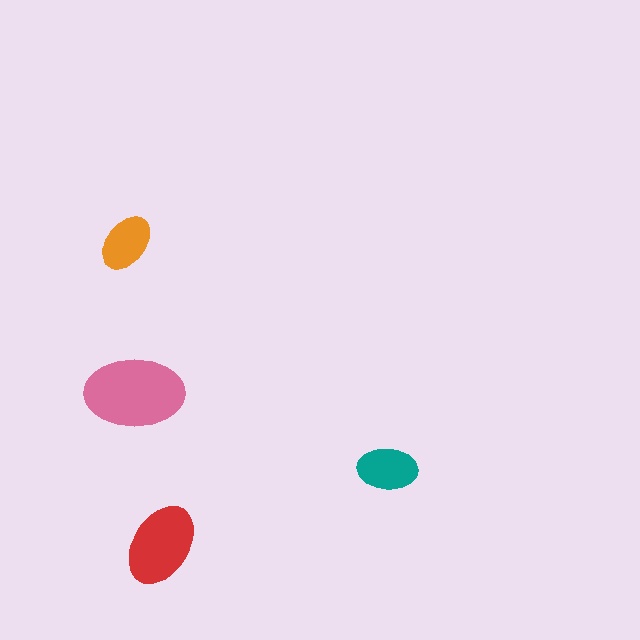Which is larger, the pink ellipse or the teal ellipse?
The pink one.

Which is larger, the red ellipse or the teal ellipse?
The red one.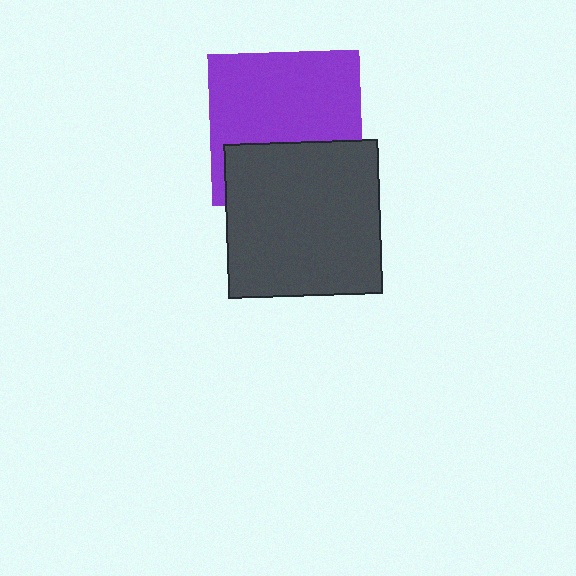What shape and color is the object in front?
The object in front is a dark gray square.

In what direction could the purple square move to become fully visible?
The purple square could move up. That would shift it out from behind the dark gray square entirely.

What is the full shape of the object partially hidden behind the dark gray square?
The partially hidden object is a purple square.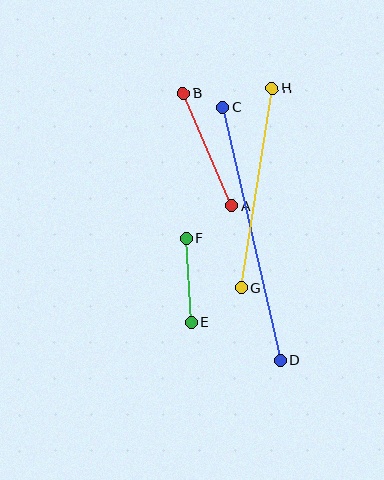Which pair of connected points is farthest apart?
Points C and D are farthest apart.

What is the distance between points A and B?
The distance is approximately 122 pixels.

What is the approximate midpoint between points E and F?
The midpoint is at approximately (189, 280) pixels.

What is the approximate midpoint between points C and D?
The midpoint is at approximately (252, 234) pixels.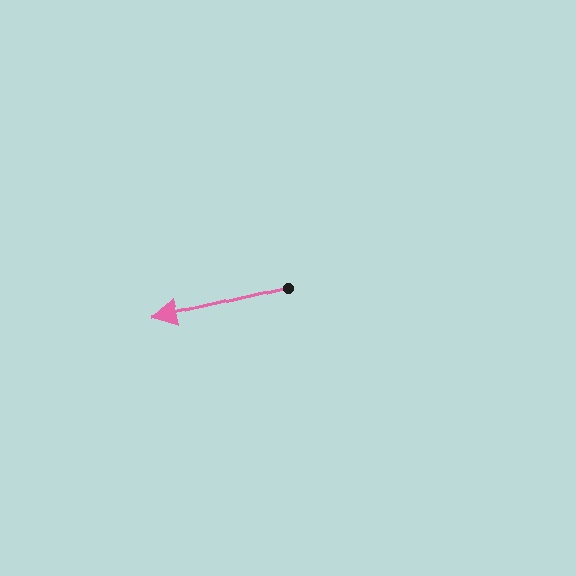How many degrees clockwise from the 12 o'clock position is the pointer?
Approximately 257 degrees.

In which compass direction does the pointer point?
West.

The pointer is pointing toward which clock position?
Roughly 9 o'clock.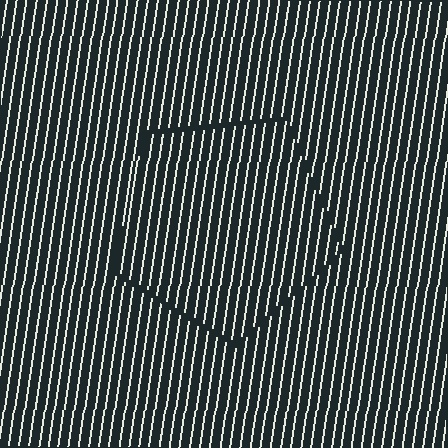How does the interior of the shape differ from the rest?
The interior of the shape contains the same grating, shifted by half a period — the contour is defined by the phase discontinuity where line-ends from the inner and outer gratings abut.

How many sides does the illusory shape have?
5 sides — the line-ends trace a pentagon.